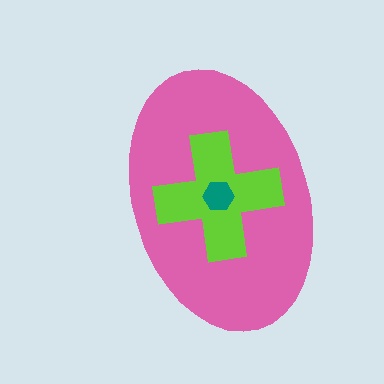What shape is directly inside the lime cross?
The teal hexagon.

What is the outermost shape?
The pink ellipse.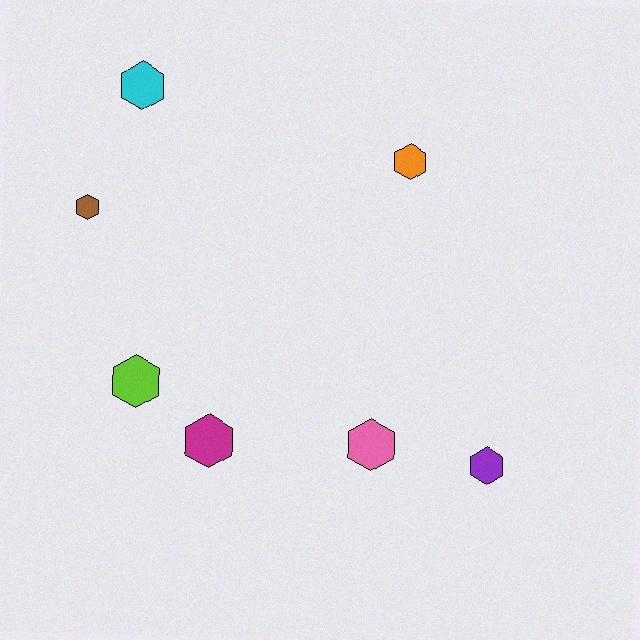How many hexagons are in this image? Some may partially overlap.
There are 7 hexagons.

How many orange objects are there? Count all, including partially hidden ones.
There is 1 orange object.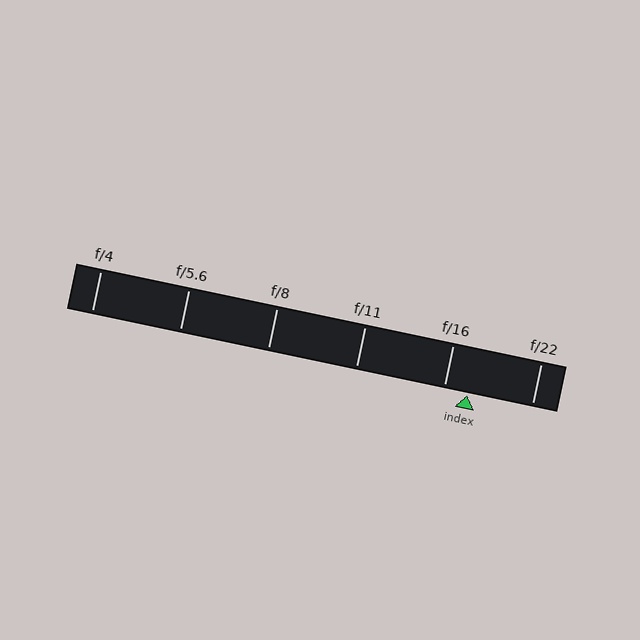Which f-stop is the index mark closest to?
The index mark is closest to f/16.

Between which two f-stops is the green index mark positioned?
The index mark is between f/16 and f/22.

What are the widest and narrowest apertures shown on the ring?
The widest aperture shown is f/4 and the narrowest is f/22.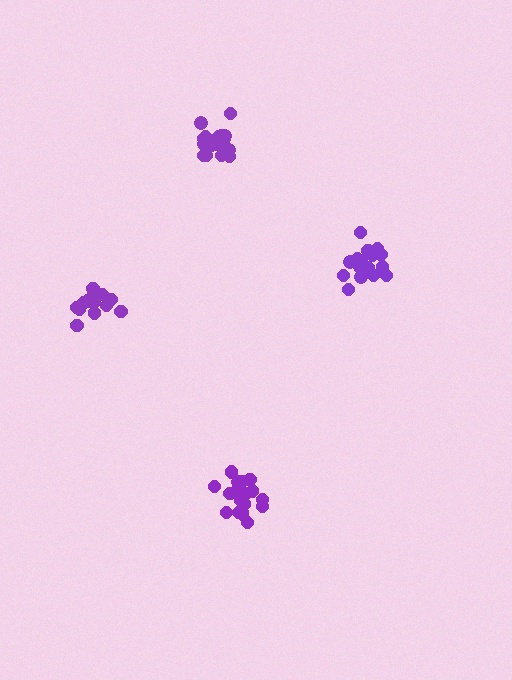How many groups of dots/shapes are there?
There are 4 groups.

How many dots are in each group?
Group 1: 18 dots, Group 2: 19 dots, Group 3: 17 dots, Group 4: 18 dots (72 total).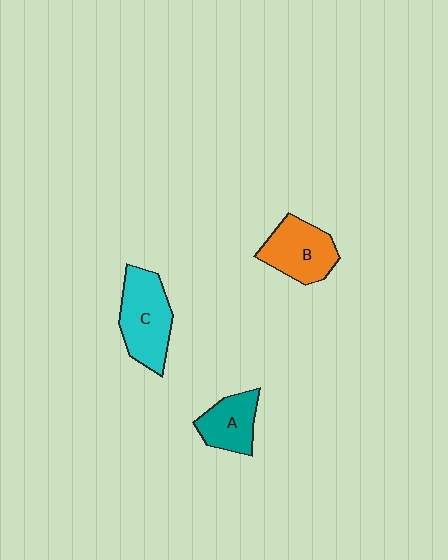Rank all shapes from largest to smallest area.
From largest to smallest: C (cyan), B (orange), A (teal).